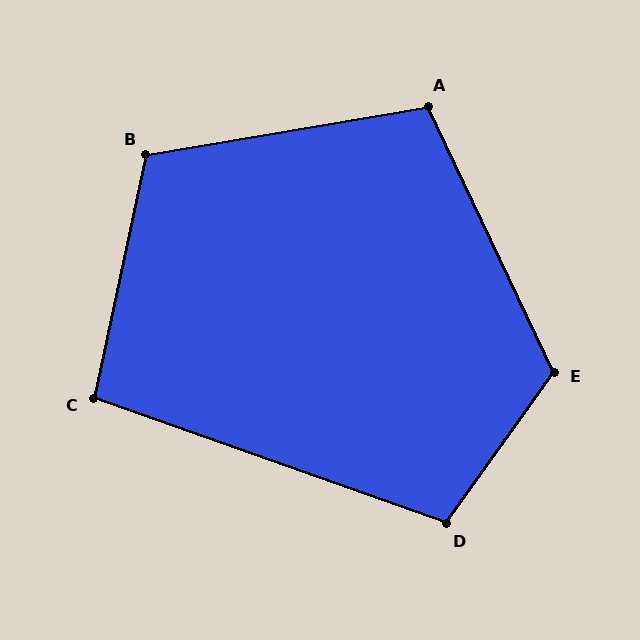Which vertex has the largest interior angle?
E, at approximately 119 degrees.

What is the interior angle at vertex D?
Approximately 106 degrees (obtuse).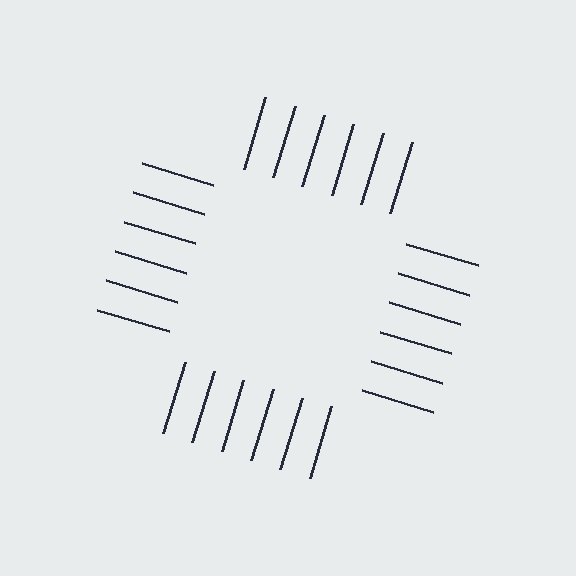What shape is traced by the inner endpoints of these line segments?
An illusory square — the line segments terminate on its edges but no continuous stroke is drawn.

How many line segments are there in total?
24 — 6 along each of the 4 edges.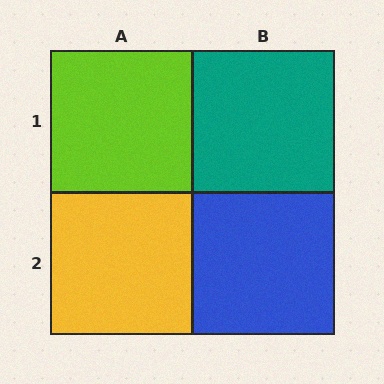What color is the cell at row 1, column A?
Lime.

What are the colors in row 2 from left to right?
Yellow, blue.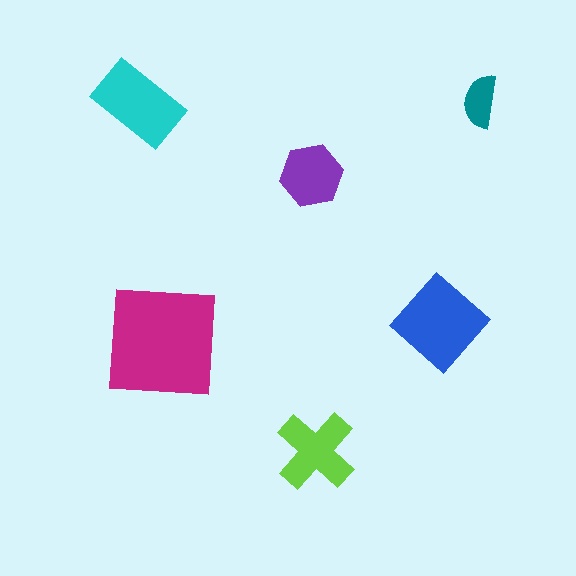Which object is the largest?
The magenta square.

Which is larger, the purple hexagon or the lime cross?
The lime cross.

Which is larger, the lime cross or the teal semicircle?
The lime cross.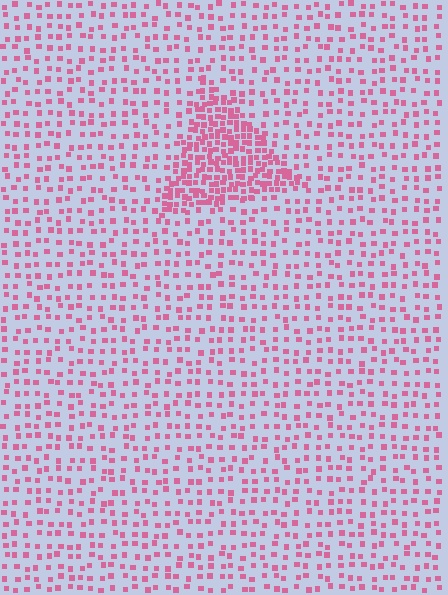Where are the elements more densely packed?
The elements are more densely packed inside the triangle boundary.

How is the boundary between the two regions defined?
The boundary is defined by a change in element density (approximately 2.6x ratio). All elements are the same color, size, and shape.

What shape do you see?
I see a triangle.